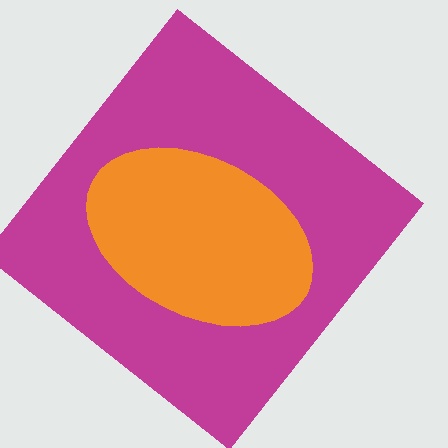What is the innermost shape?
The orange ellipse.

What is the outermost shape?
The magenta diamond.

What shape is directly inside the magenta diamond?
The orange ellipse.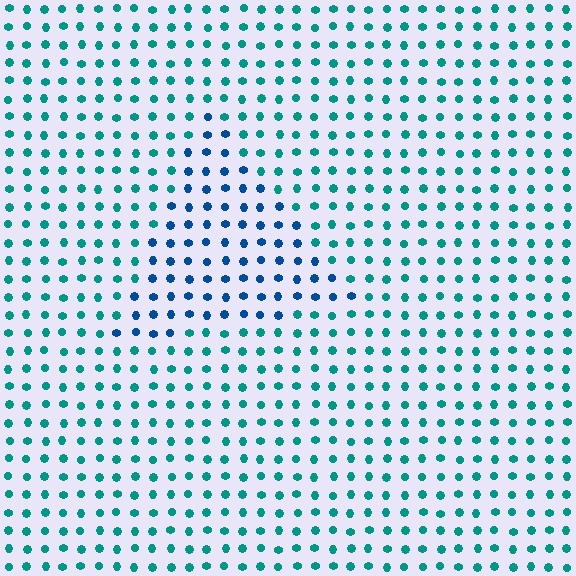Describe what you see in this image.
The image is filled with small teal elements in a uniform arrangement. A triangle-shaped region is visible where the elements are tinted to a slightly different hue, forming a subtle color boundary.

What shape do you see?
I see a triangle.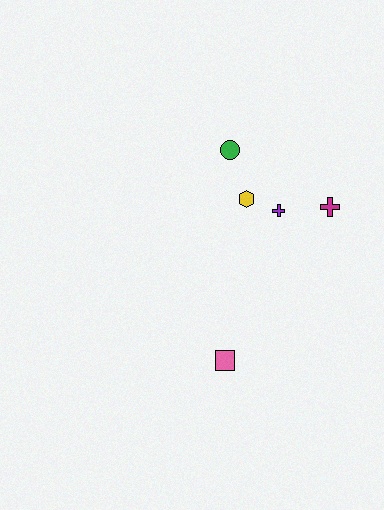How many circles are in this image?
There is 1 circle.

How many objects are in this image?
There are 5 objects.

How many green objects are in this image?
There is 1 green object.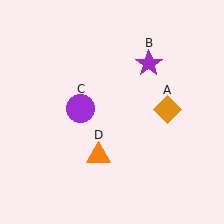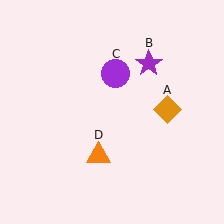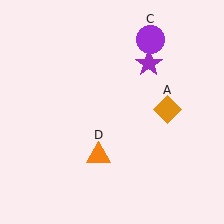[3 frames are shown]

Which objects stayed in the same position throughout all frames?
Orange diamond (object A) and purple star (object B) and orange triangle (object D) remained stationary.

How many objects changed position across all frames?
1 object changed position: purple circle (object C).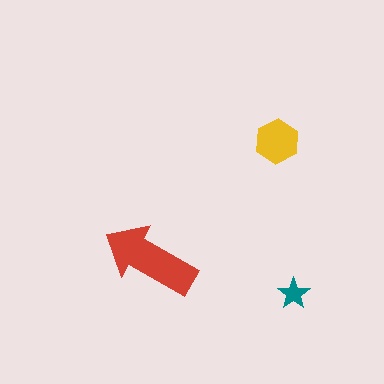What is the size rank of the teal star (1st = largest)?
3rd.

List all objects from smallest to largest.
The teal star, the yellow hexagon, the red arrow.